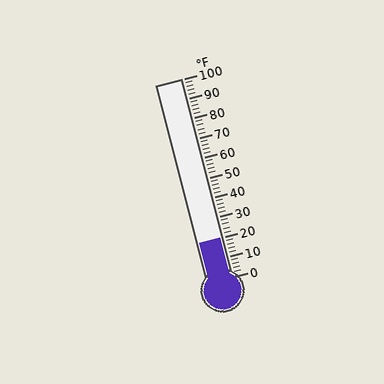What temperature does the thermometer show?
The thermometer shows approximately 20°F.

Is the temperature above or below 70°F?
The temperature is below 70°F.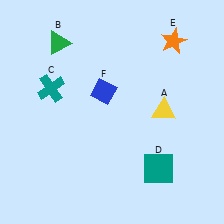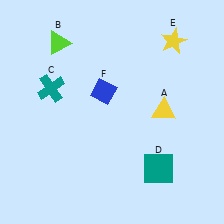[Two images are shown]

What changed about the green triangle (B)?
In Image 1, B is green. In Image 2, it changed to lime.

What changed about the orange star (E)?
In Image 1, E is orange. In Image 2, it changed to yellow.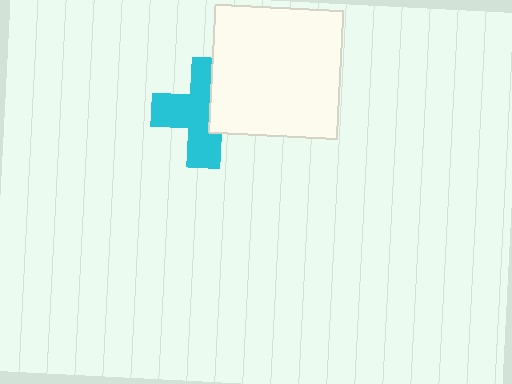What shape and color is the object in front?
The object in front is a white square.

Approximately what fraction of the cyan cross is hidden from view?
Roughly 37% of the cyan cross is hidden behind the white square.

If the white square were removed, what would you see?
You would see the complete cyan cross.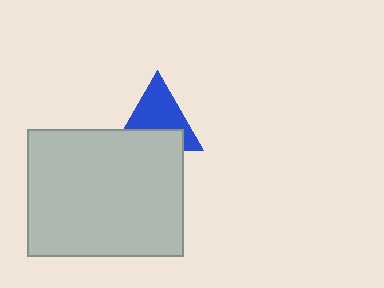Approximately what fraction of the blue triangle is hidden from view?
Roughly 38% of the blue triangle is hidden behind the light gray rectangle.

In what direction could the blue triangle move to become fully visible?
The blue triangle could move up. That would shift it out from behind the light gray rectangle entirely.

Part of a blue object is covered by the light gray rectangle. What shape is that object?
It is a triangle.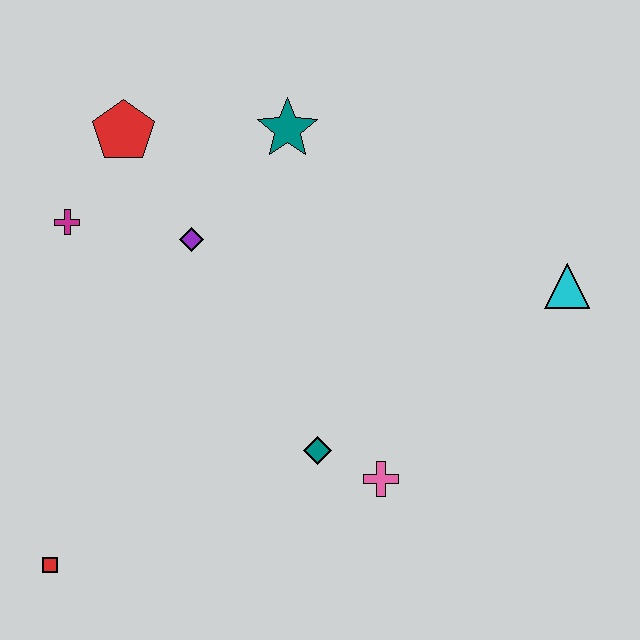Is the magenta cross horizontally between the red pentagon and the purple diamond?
No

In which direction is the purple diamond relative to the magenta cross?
The purple diamond is to the right of the magenta cross.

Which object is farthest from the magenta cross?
The cyan triangle is farthest from the magenta cross.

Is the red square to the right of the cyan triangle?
No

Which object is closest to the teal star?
The purple diamond is closest to the teal star.